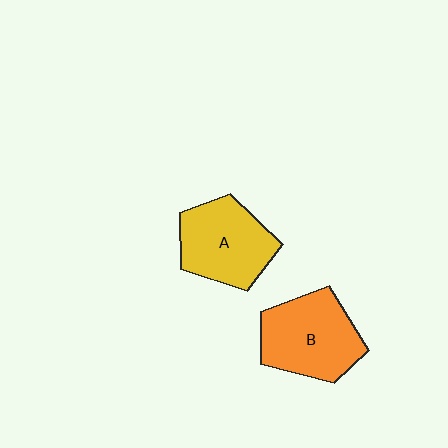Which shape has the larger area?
Shape B (orange).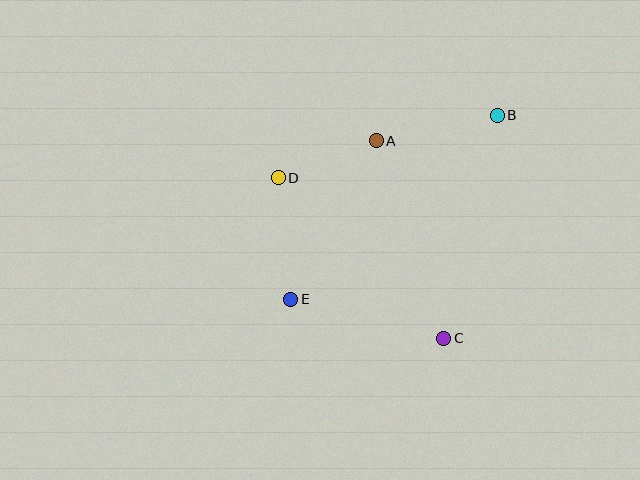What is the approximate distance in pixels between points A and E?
The distance between A and E is approximately 180 pixels.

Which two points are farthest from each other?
Points B and E are farthest from each other.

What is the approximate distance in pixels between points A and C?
The distance between A and C is approximately 209 pixels.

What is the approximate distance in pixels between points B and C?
The distance between B and C is approximately 230 pixels.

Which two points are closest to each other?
Points A and D are closest to each other.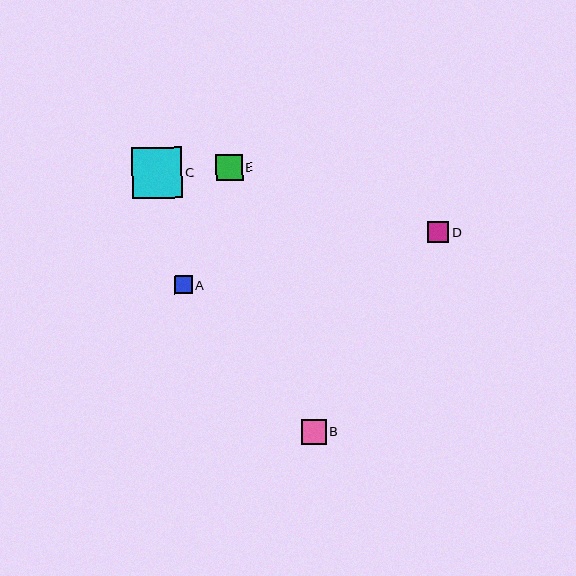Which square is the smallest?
Square A is the smallest with a size of approximately 18 pixels.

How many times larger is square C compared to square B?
Square C is approximately 2.0 times the size of square B.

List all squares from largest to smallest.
From largest to smallest: C, E, B, D, A.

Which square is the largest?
Square C is the largest with a size of approximately 51 pixels.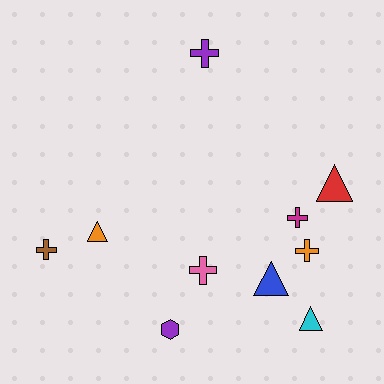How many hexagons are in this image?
There is 1 hexagon.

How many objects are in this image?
There are 10 objects.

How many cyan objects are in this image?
There is 1 cyan object.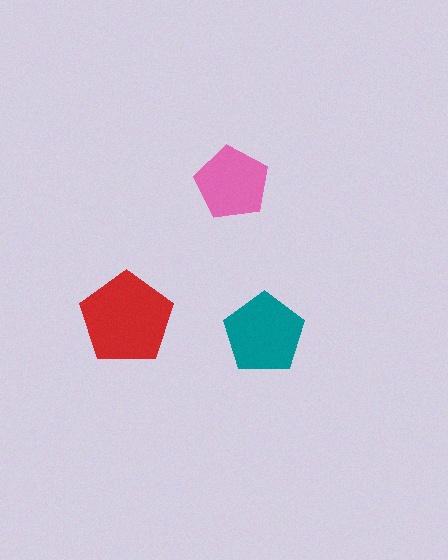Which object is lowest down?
The teal pentagon is bottommost.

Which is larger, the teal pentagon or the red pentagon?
The red one.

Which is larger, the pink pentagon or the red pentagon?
The red one.